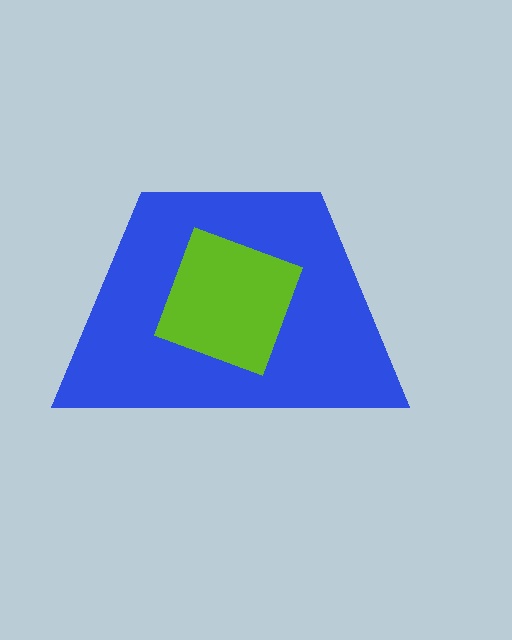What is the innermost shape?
The lime square.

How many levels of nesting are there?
2.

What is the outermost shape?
The blue trapezoid.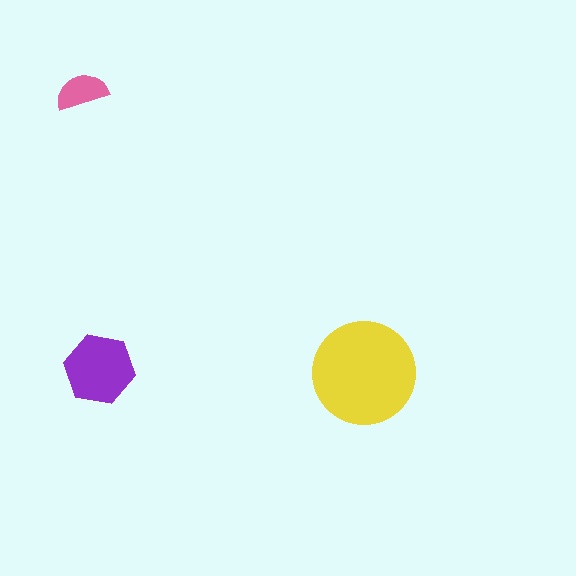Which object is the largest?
The yellow circle.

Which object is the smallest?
The pink semicircle.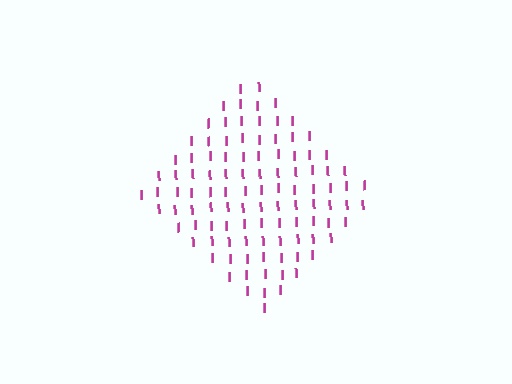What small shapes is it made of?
It is made of small letter I's.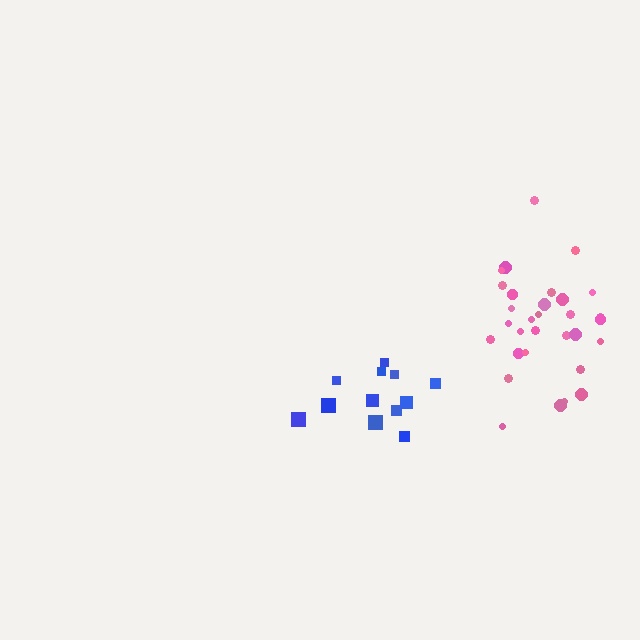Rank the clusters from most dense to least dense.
pink, blue.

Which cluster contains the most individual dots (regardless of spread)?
Pink (32).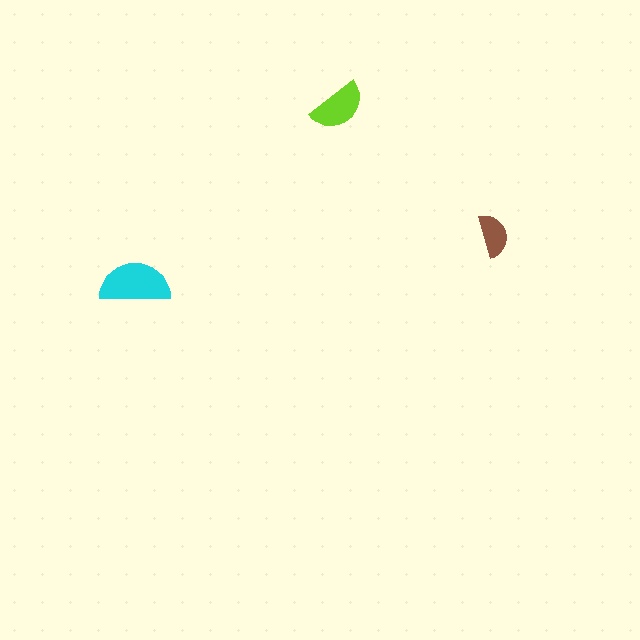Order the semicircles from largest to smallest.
the cyan one, the lime one, the brown one.